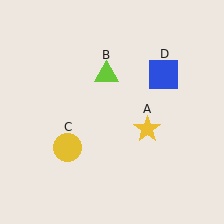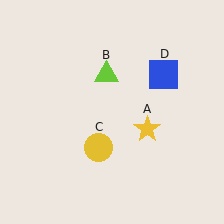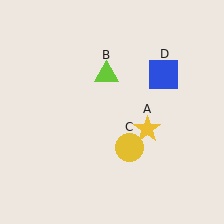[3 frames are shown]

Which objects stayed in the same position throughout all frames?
Yellow star (object A) and lime triangle (object B) and blue square (object D) remained stationary.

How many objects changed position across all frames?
1 object changed position: yellow circle (object C).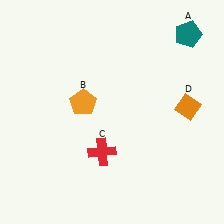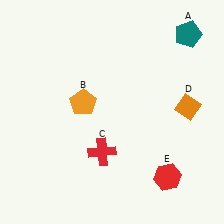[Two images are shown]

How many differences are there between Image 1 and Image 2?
There is 1 difference between the two images.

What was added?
A red hexagon (E) was added in Image 2.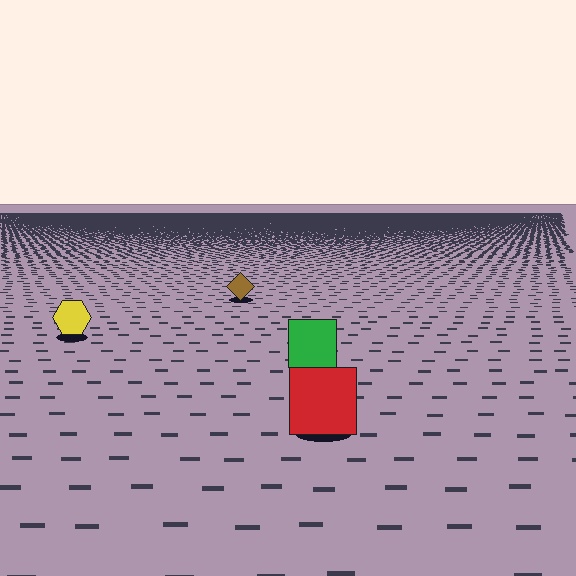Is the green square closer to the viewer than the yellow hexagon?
Yes. The green square is closer — you can tell from the texture gradient: the ground texture is coarser near it.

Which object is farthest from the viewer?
The brown diamond is farthest from the viewer. It appears smaller and the ground texture around it is denser.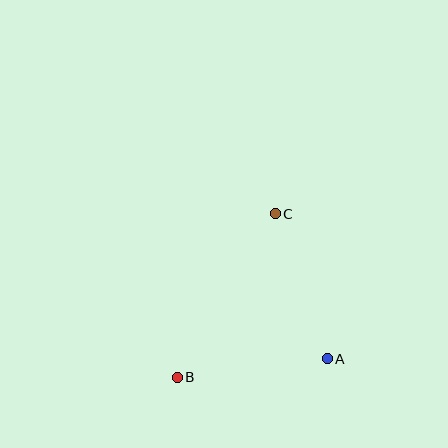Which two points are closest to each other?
Points A and B are closest to each other.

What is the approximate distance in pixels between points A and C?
The distance between A and C is approximately 154 pixels.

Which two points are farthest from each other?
Points B and C are farthest from each other.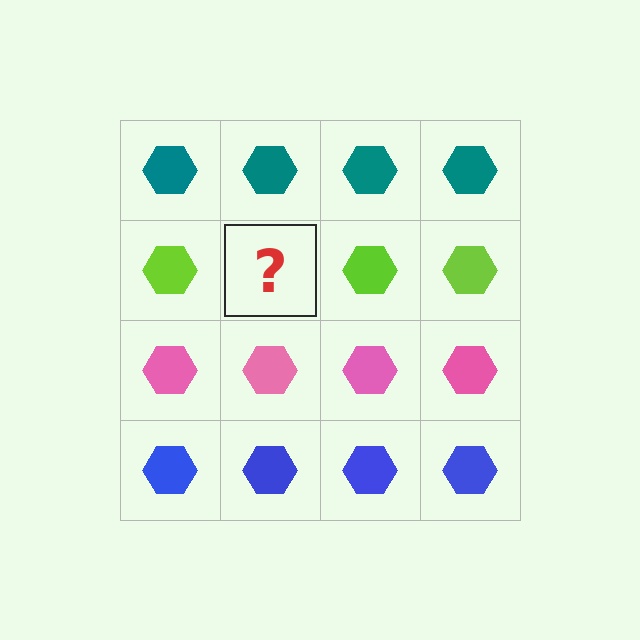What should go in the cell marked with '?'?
The missing cell should contain a lime hexagon.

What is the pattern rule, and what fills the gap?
The rule is that each row has a consistent color. The gap should be filled with a lime hexagon.